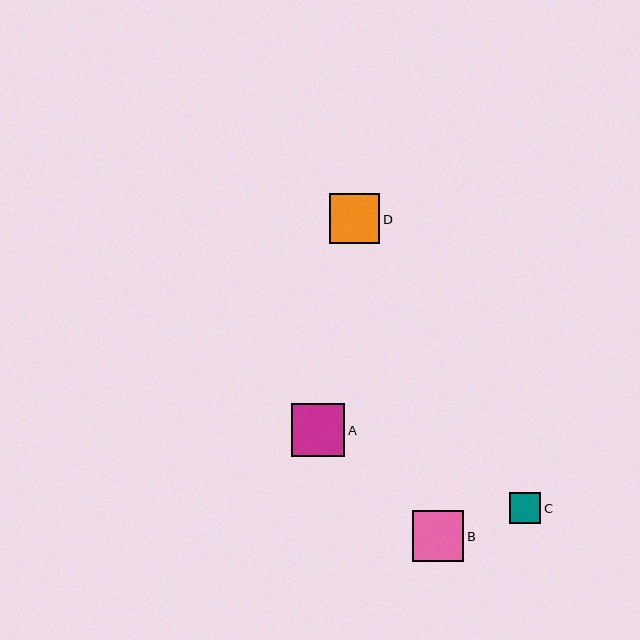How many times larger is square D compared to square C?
Square D is approximately 1.6 times the size of square C.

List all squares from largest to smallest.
From largest to smallest: A, B, D, C.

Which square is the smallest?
Square C is the smallest with a size of approximately 32 pixels.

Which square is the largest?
Square A is the largest with a size of approximately 53 pixels.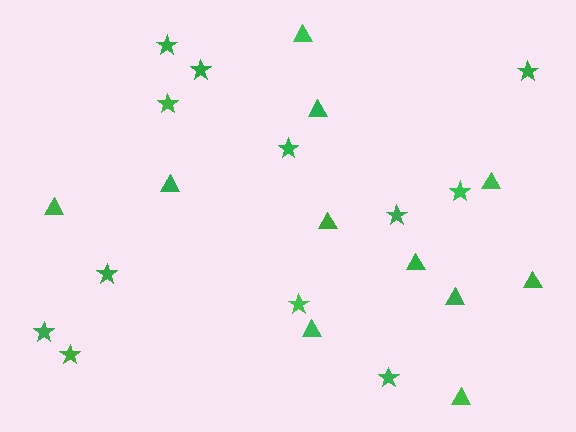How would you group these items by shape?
There are 2 groups: one group of stars (12) and one group of triangles (11).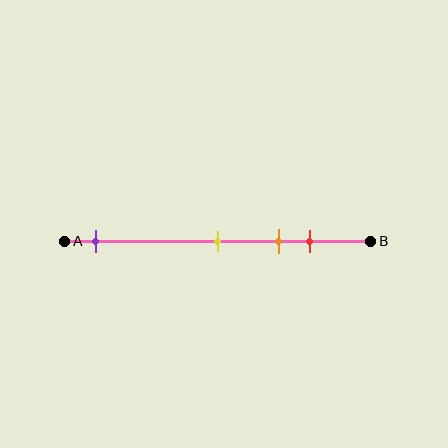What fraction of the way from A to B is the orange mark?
The orange mark is approximately 70% (0.7) of the way from A to B.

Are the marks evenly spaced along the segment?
No, the marks are not evenly spaced.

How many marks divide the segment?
There are 4 marks dividing the segment.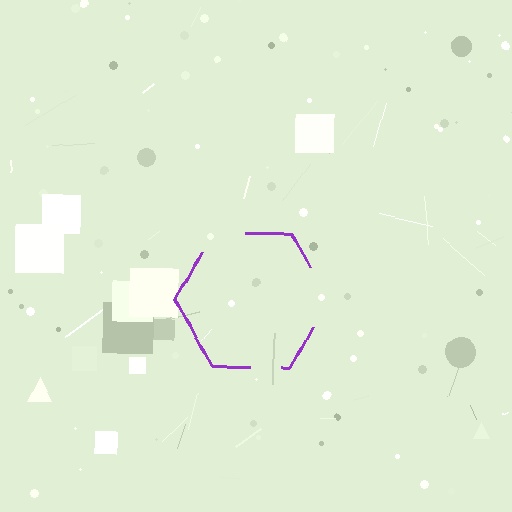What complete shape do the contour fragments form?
The contour fragments form a hexagon.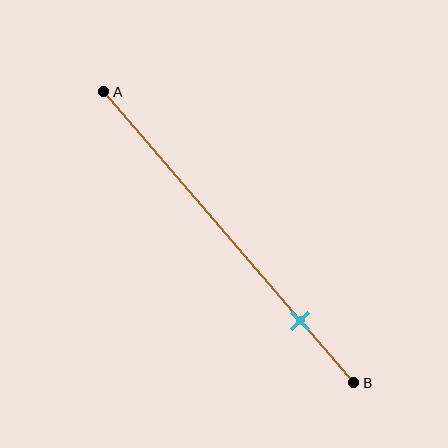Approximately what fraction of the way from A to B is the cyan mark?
The cyan mark is approximately 80% of the way from A to B.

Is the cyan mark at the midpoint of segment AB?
No, the mark is at about 80% from A, not at the 50% midpoint.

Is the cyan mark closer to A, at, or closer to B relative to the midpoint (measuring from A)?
The cyan mark is closer to point B than the midpoint of segment AB.